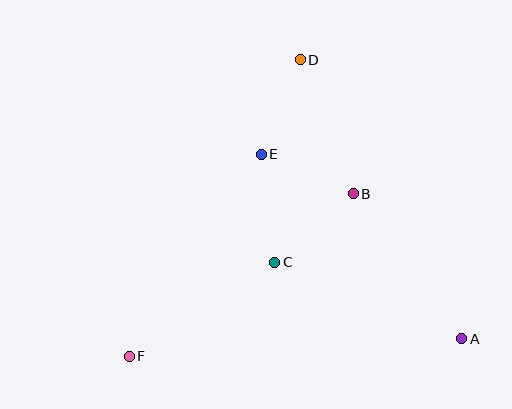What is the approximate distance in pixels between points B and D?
The distance between B and D is approximately 144 pixels.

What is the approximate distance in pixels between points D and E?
The distance between D and E is approximately 102 pixels.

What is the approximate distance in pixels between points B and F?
The distance between B and F is approximately 277 pixels.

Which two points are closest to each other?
Points B and E are closest to each other.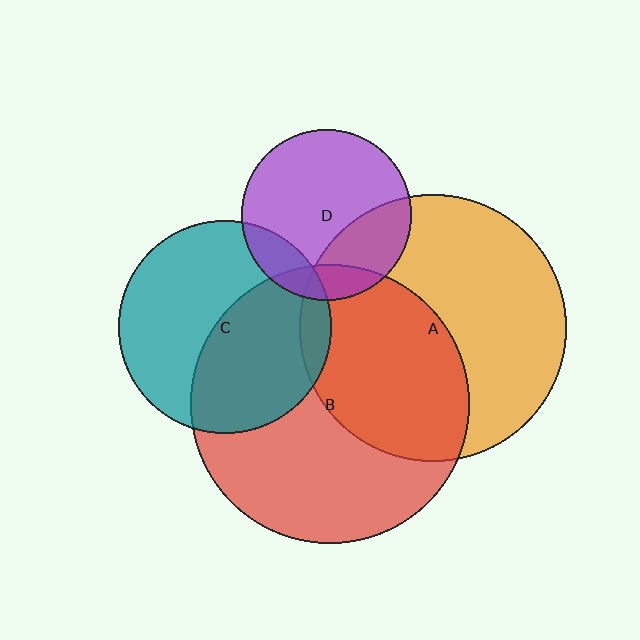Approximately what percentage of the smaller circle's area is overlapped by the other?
Approximately 45%.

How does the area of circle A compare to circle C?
Approximately 1.6 times.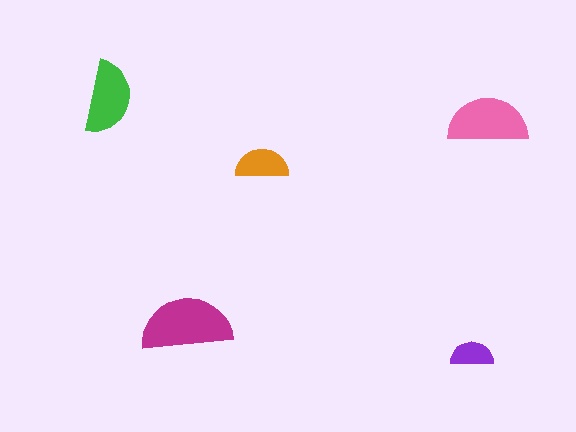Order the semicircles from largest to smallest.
the magenta one, the pink one, the green one, the orange one, the purple one.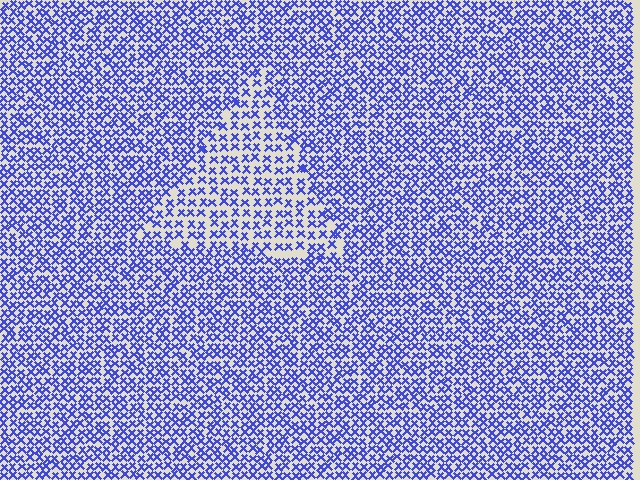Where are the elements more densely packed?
The elements are more densely packed outside the triangle boundary.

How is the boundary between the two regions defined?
The boundary is defined by a change in element density (approximately 1.6x ratio). All elements are the same color, size, and shape.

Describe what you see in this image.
The image contains small blue elements arranged at two different densities. A triangle-shaped region is visible where the elements are less densely packed than the surrounding area.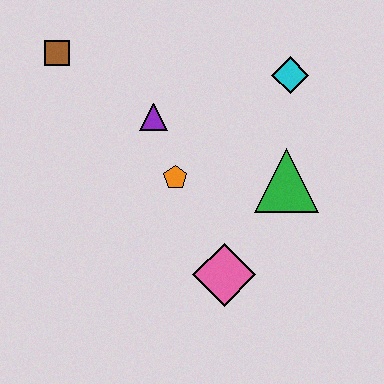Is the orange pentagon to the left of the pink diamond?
Yes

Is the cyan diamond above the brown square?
No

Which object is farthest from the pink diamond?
The brown square is farthest from the pink diamond.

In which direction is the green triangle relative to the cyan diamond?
The green triangle is below the cyan diamond.